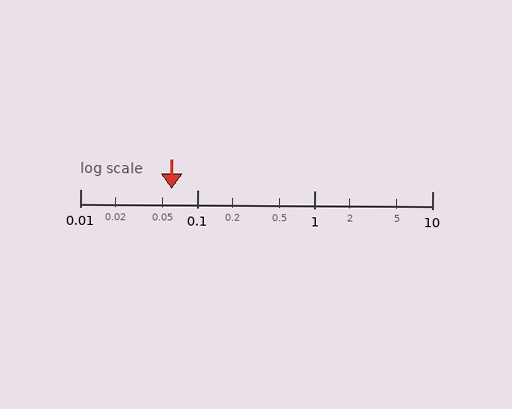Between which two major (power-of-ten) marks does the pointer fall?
The pointer is between 0.01 and 0.1.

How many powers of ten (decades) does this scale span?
The scale spans 3 decades, from 0.01 to 10.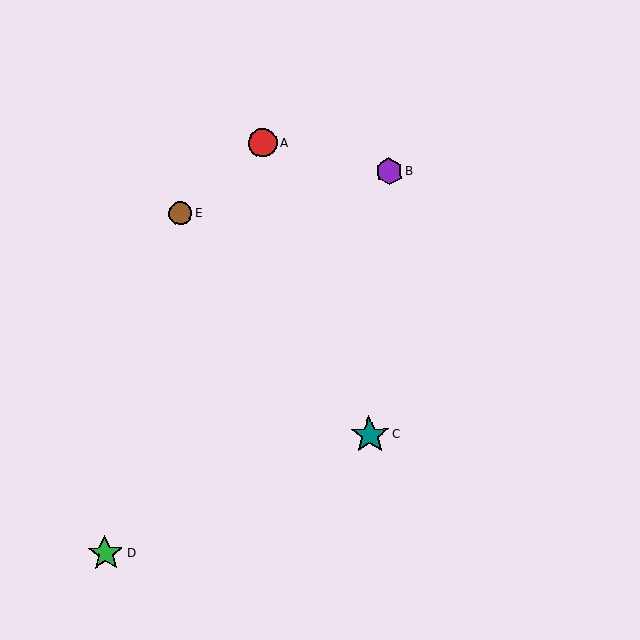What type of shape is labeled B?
Shape B is a purple hexagon.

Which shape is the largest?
The teal star (labeled C) is the largest.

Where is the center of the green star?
The center of the green star is at (105, 554).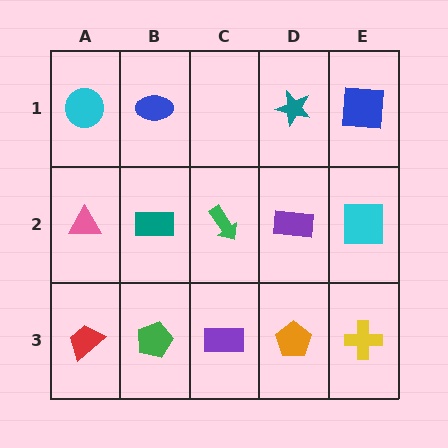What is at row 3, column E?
A yellow cross.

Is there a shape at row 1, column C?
No, that cell is empty.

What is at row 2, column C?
A green arrow.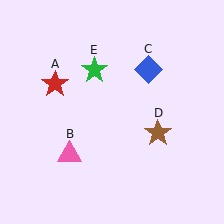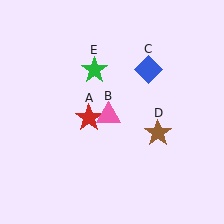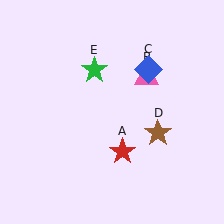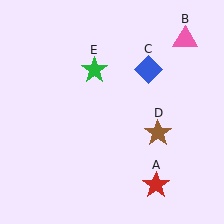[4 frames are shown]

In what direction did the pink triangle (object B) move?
The pink triangle (object B) moved up and to the right.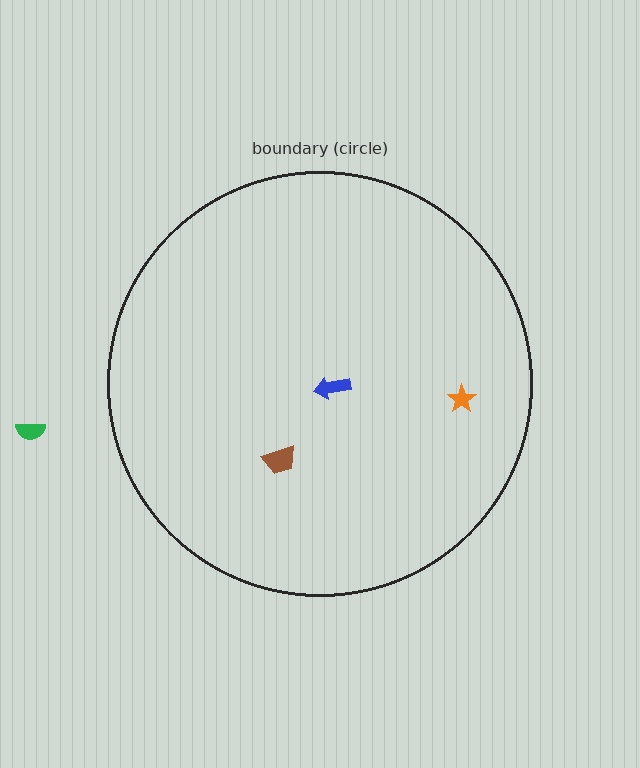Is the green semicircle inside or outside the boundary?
Outside.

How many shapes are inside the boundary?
3 inside, 1 outside.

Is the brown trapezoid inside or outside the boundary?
Inside.